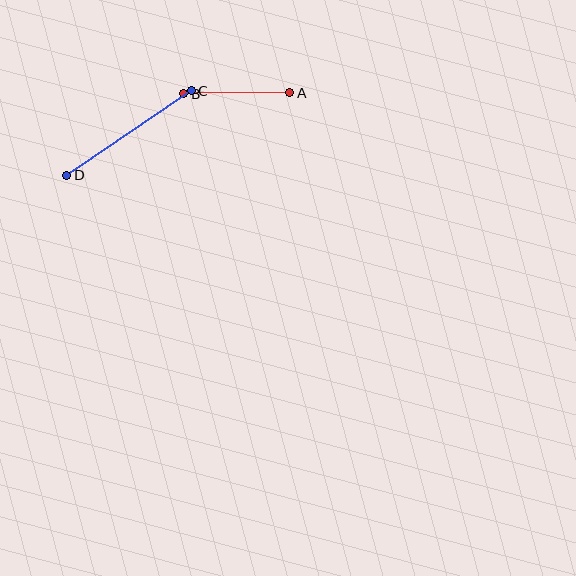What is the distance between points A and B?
The distance is approximately 106 pixels.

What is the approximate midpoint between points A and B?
The midpoint is at approximately (237, 93) pixels.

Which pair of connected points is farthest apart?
Points C and D are farthest apart.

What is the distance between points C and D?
The distance is approximately 150 pixels.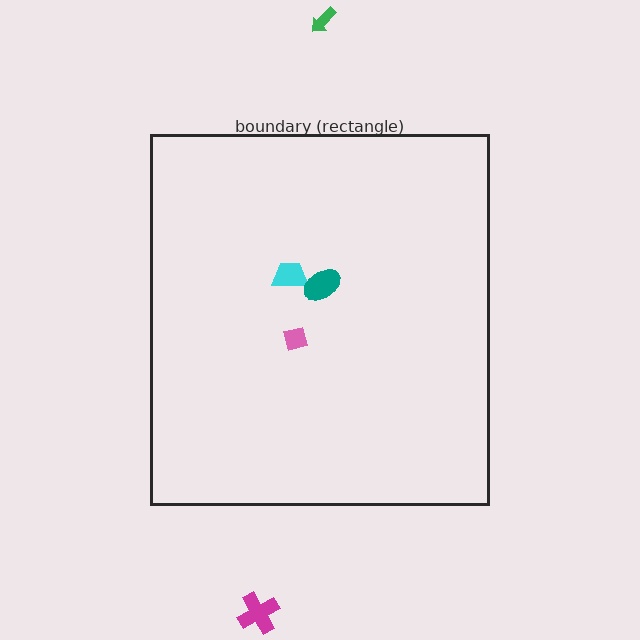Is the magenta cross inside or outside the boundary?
Outside.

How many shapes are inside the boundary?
3 inside, 2 outside.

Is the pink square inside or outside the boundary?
Inside.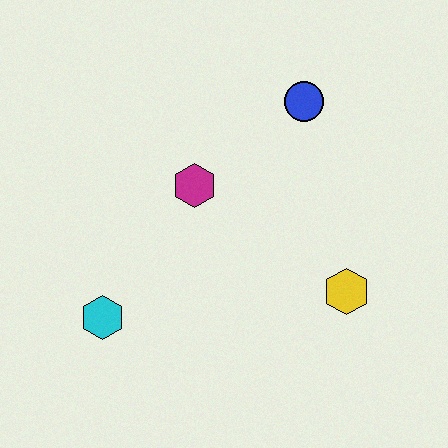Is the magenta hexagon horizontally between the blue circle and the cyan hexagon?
Yes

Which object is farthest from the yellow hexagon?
The cyan hexagon is farthest from the yellow hexagon.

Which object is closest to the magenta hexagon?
The blue circle is closest to the magenta hexagon.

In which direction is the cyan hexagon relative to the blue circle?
The cyan hexagon is below the blue circle.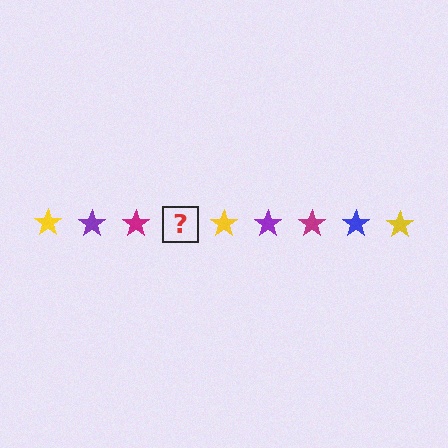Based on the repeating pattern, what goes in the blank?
The blank should be a blue star.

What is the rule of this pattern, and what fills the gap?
The rule is that the pattern cycles through yellow, purple, magenta, blue stars. The gap should be filled with a blue star.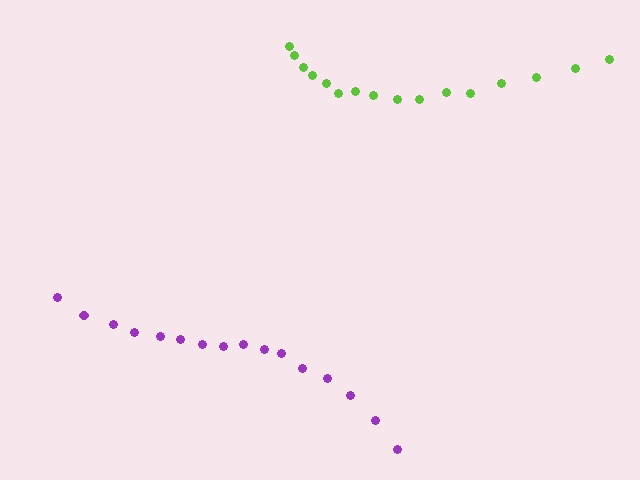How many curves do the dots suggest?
There are 2 distinct paths.